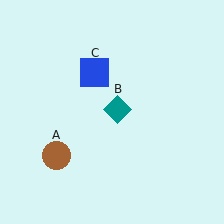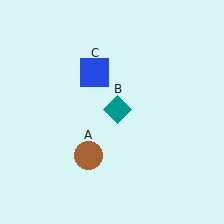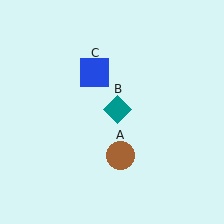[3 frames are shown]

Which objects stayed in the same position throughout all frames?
Teal diamond (object B) and blue square (object C) remained stationary.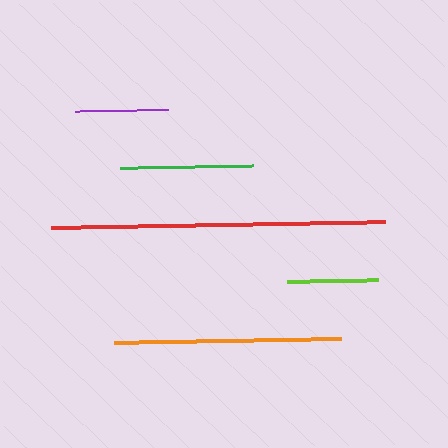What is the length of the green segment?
The green segment is approximately 133 pixels long.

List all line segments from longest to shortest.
From longest to shortest: red, orange, green, purple, lime.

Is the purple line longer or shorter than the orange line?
The orange line is longer than the purple line.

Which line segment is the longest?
The red line is the longest at approximately 334 pixels.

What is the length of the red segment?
The red segment is approximately 334 pixels long.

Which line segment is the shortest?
The lime line is the shortest at approximately 92 pixels.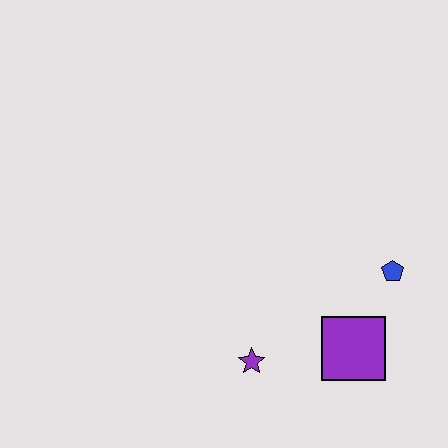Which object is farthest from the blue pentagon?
The purple star is farthest from the blue pentagon.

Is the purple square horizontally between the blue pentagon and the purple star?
Yes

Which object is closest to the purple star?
The purple square is closest to the purple star.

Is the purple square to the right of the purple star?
Yes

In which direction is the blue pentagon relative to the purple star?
The blue pentagon is to the right of the purple star.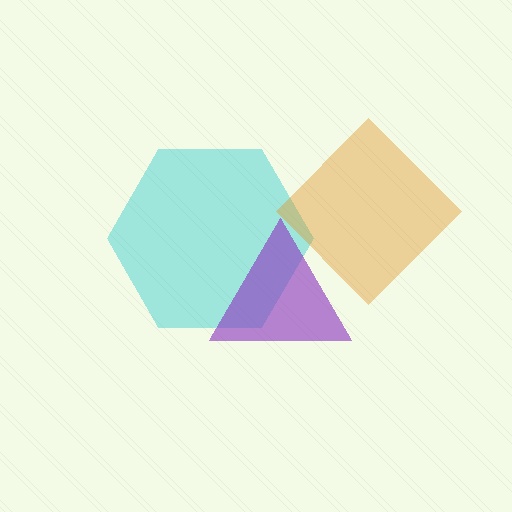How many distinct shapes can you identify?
There are 3 distinct shapes: a cyan hexagon, an orange diamond, a purple triangle.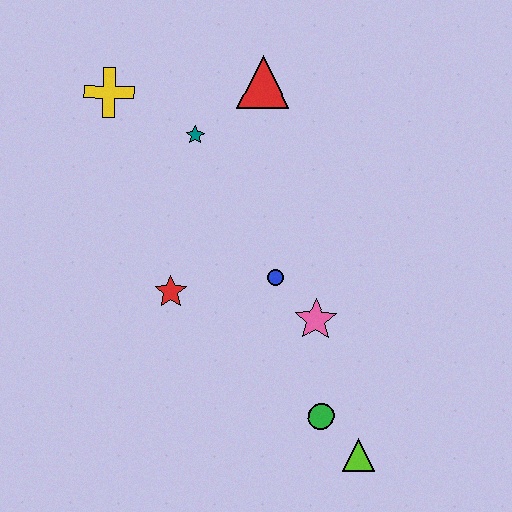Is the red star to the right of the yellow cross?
Yes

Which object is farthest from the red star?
The lime triangle is farthest from the red star.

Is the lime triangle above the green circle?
No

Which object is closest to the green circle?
The lime triangle is closest to the green circle.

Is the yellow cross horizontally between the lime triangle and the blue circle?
No